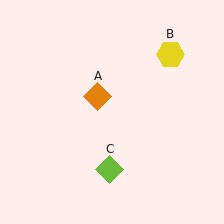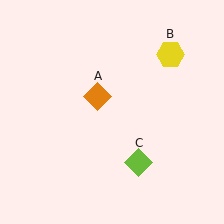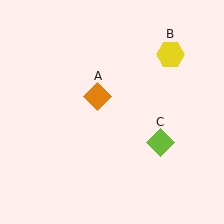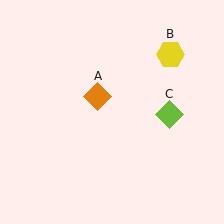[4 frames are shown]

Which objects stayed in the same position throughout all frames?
Orange diamond (object A) and yellow hexagon (object B) remained stationary.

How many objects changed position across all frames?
1 object changed position: lime diamond (object C).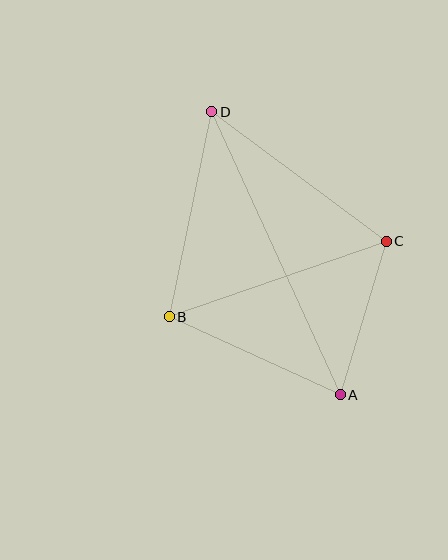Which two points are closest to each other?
Points A and C are closest to each other.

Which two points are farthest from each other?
Points A and D are farthest from each other.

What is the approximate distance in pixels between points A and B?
The distance between A and B is approximately 188 pixels.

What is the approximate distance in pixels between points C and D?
The distance between C and D is approximately 217 pixels.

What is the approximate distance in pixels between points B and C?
The distance between B and C is approximately 230 pixels.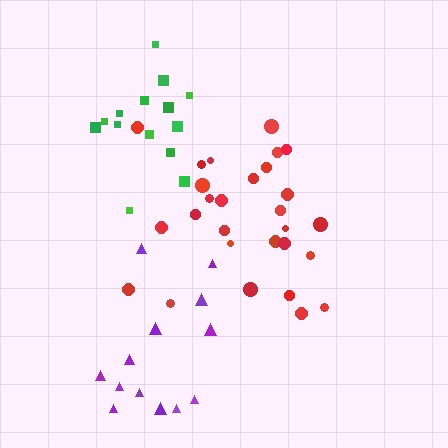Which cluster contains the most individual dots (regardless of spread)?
Red (28).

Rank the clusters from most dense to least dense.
green, red, purple.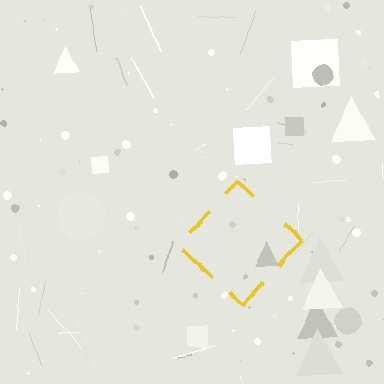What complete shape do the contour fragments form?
The contour fragments form a diamond.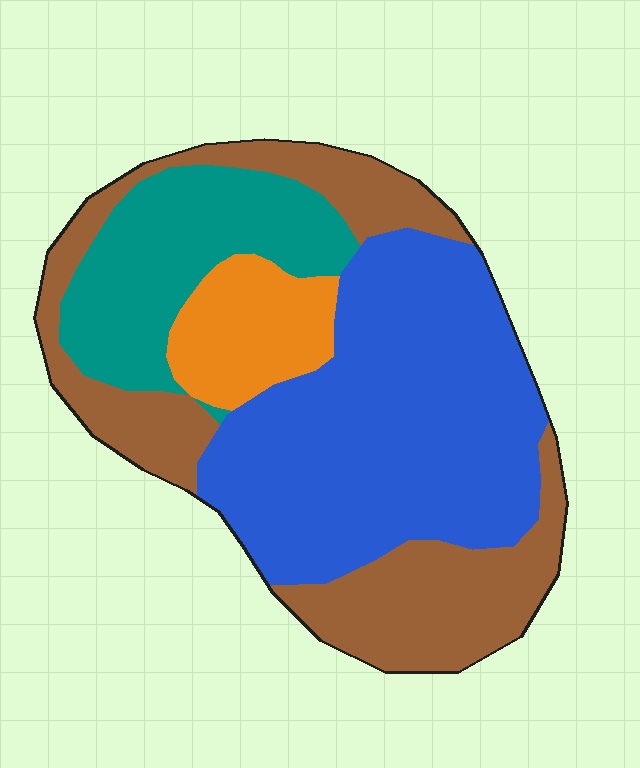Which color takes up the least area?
Orange, at roughly 10%.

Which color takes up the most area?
Blue, at roughly 40%.